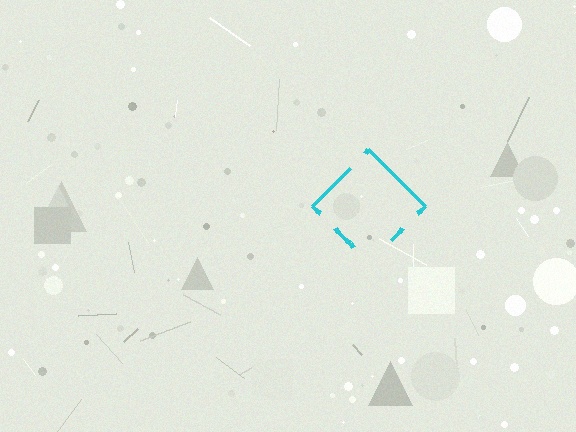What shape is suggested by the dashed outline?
The dashed outline suggests a diamond.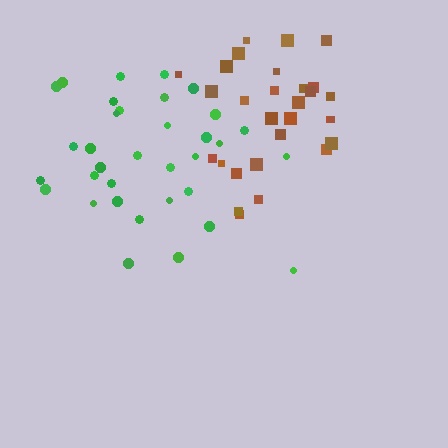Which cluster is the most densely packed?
Brown.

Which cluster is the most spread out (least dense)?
Green.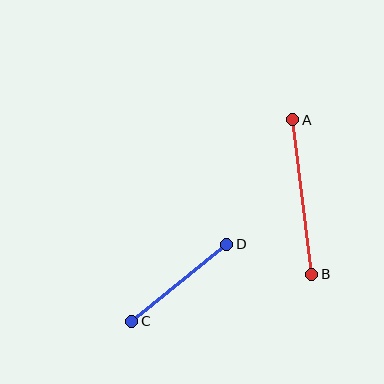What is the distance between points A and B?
The distance is approximately 156 pixels.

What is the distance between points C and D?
The distance is approximately 122 pixels.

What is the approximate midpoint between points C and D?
The midpoint is at approximately (179, 283) pixels.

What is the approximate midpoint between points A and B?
The midpoint is at approximately (302, 197) pixels.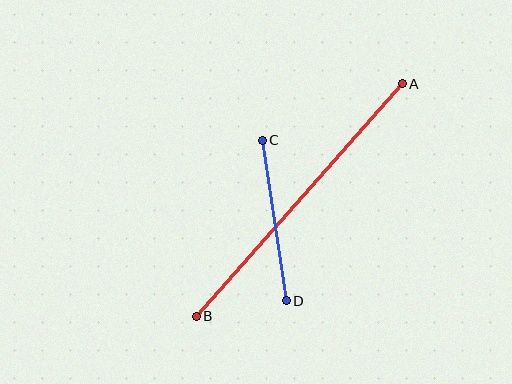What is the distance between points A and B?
The distance is approximately 311 pixels.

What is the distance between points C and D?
The distance is approximately 162 pixels.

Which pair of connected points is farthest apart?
Points A and B are farthest apart.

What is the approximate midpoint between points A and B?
The midpoint is at approximately (299, 200) pixels.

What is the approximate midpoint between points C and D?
The midpoint is at approximately (274, 220) pixels.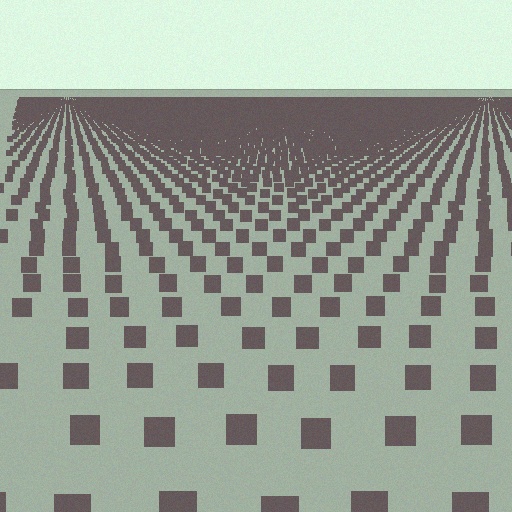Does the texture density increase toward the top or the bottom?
Density increases toward the top.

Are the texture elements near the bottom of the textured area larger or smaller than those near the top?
Larger. Near the bottom, elements are closer to the viewer and appear at a bigger on-screen size.